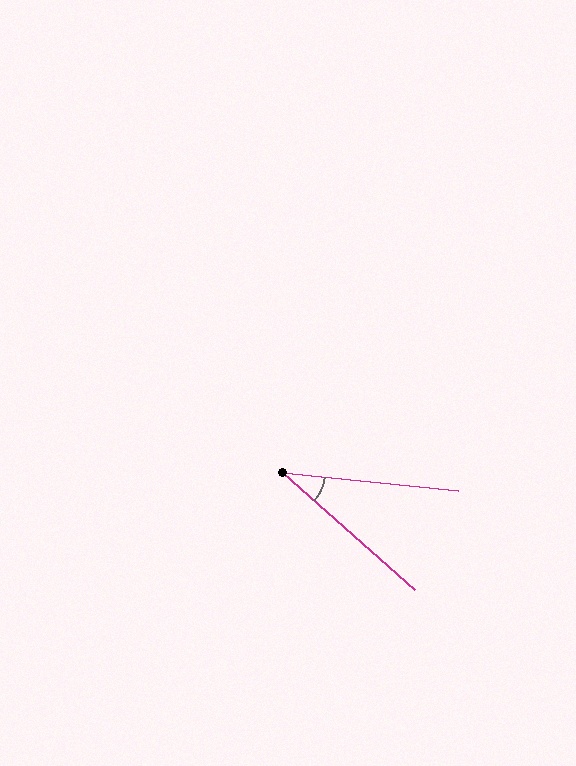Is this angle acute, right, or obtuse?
It is acute.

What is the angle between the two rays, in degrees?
Approximately 36 degrees.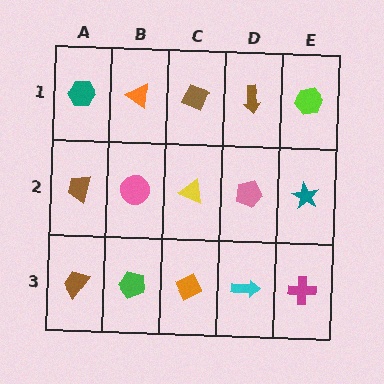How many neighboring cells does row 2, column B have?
4.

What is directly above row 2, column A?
A teal hexagon.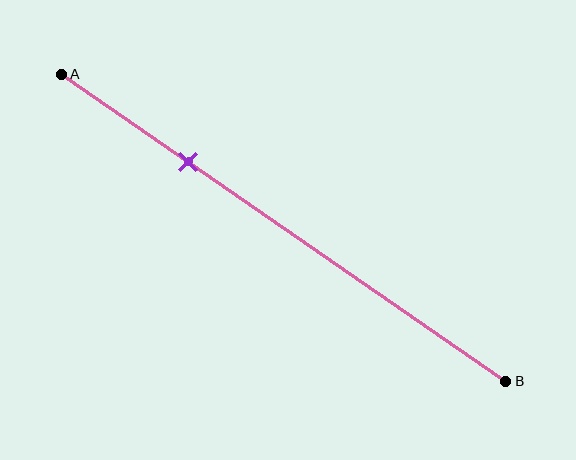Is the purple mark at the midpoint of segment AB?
No, the mark is at about 30% from A, not at the 50% midpoint.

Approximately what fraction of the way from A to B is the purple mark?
The purple mark is approximately 30% of the way from A to B.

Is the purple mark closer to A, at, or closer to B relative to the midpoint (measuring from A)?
The purple mark is closer to point A than the midpoint of segment AB.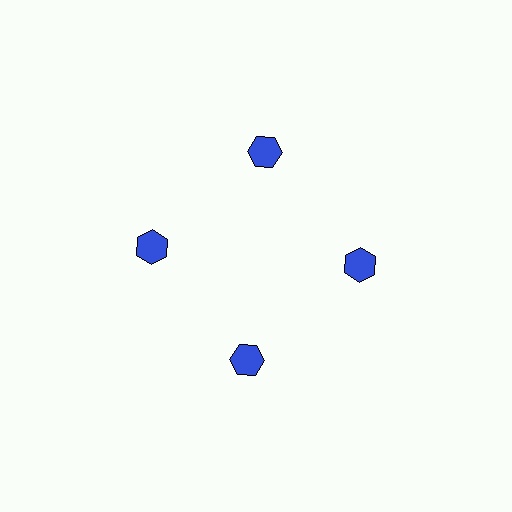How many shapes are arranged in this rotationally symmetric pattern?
There are 4 shapes, arranged in 4 groups of 1.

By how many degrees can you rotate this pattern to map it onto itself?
The pattern maps onto itself every 90 degrees of rotation.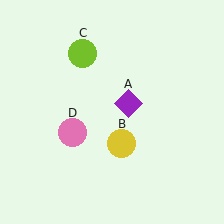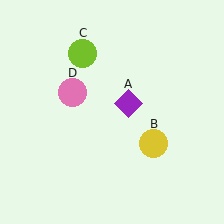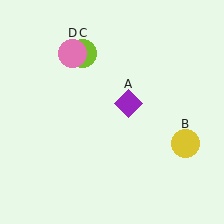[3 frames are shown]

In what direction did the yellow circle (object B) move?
The yellow circle (object B) moved right.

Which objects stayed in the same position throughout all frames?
Purple diamond (object A) and lime circle (object C) remained stationary.